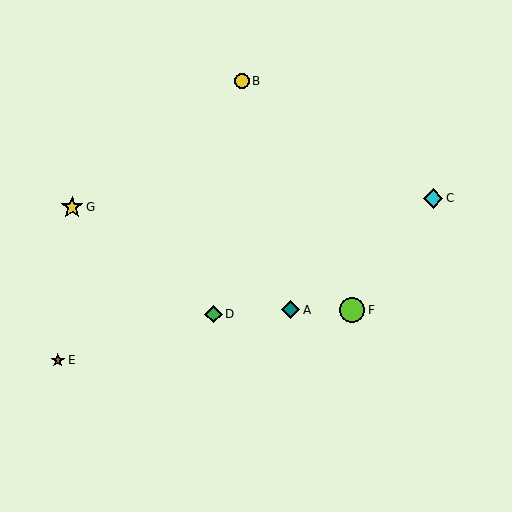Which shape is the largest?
The lime circle (labeled F) is the largest.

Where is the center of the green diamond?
The center of the green diamond is at (213, 314).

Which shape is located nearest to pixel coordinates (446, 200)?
The cyan diamond (labeled C) at (433, 198) is nearest to that location.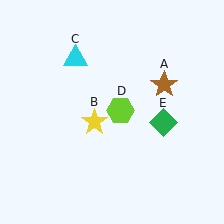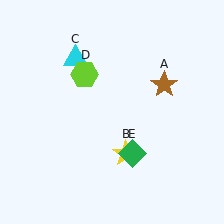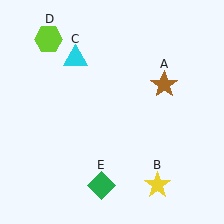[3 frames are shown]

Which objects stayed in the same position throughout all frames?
Brown star (object A) and cyan triangle (object C) remained stationary.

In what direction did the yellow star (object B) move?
The yellow star (object B) moved down and to the right.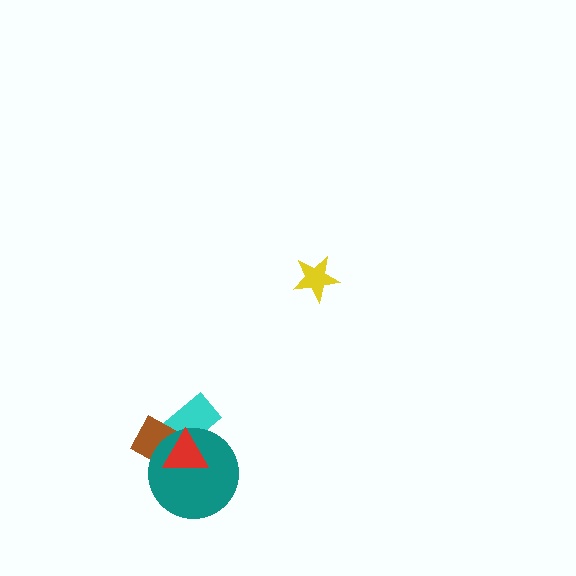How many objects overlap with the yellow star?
0 objects overlap with the yellow star.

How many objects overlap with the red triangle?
3 objects overlap with the red triangle.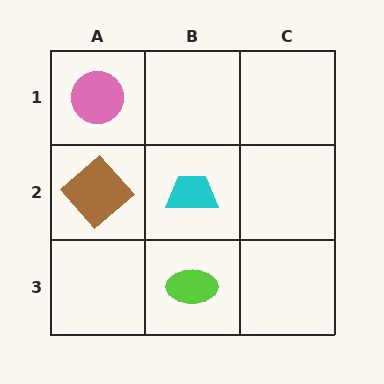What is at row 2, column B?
A cyan trapezoid.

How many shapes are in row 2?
2 shapes.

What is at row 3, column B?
A lime ellipse.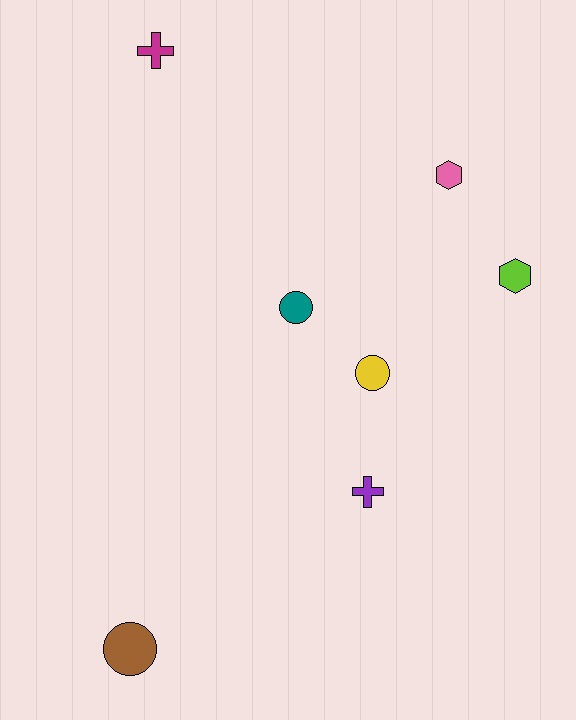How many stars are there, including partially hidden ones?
There are no stars.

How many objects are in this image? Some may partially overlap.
There are 7 objects.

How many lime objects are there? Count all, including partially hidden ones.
There is 1 lime object.